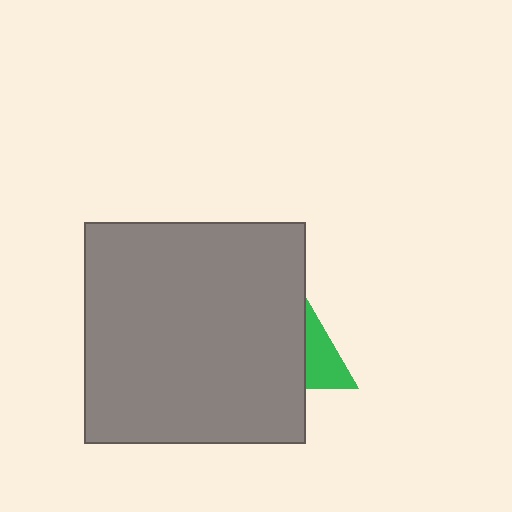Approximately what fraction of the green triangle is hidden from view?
Roughly 68% of the green triangle is hidden behind the gray square.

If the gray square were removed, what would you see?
You would see the complete green triangle.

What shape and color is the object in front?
The object in front is a gray square.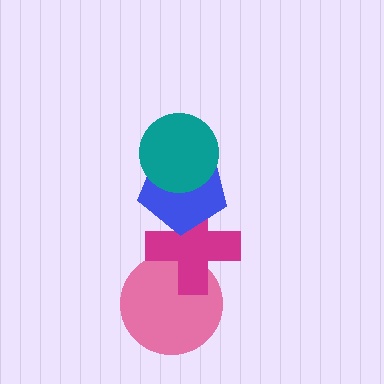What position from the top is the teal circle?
The teal circle is 1st from the top.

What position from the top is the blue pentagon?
The blue pentagon is 2nd from the top.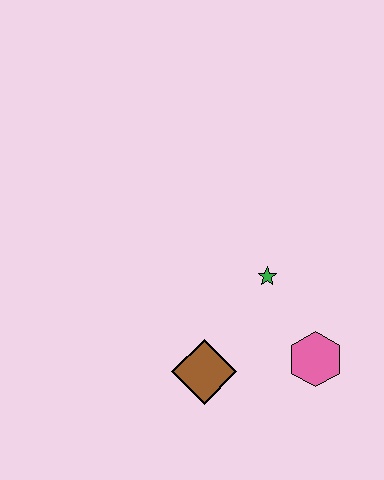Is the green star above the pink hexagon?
Yes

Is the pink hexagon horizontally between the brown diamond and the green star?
No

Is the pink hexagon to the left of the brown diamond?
No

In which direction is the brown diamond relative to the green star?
The brown diamond is below the green star.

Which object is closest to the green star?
The pink hexagon is closest to the green star.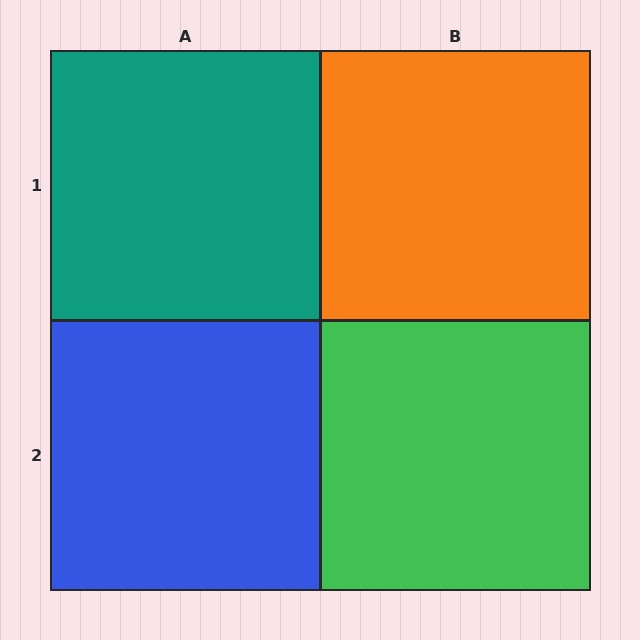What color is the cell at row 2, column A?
Blue.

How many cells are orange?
1 cell is orange.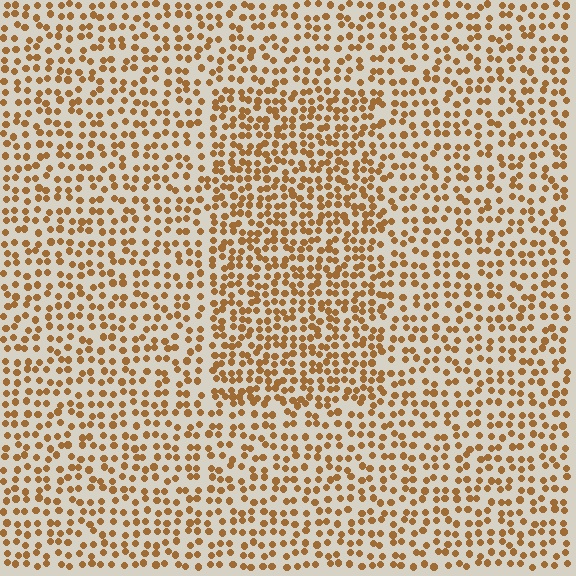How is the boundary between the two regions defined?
The boundary is defined by a change in element density (approximately 1.5x ratio). All elements are the same color, size, and shape.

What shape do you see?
I see a rectangle.